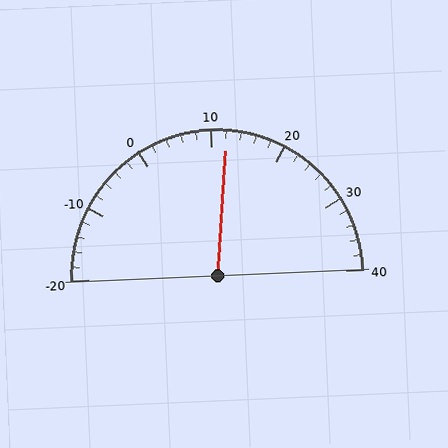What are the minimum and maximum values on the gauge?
The gauge ranges from -20 to 40.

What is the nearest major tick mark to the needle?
The nearest major tick mark is 10.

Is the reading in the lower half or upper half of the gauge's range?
The reading is in the upper half of the range (-20 to 40).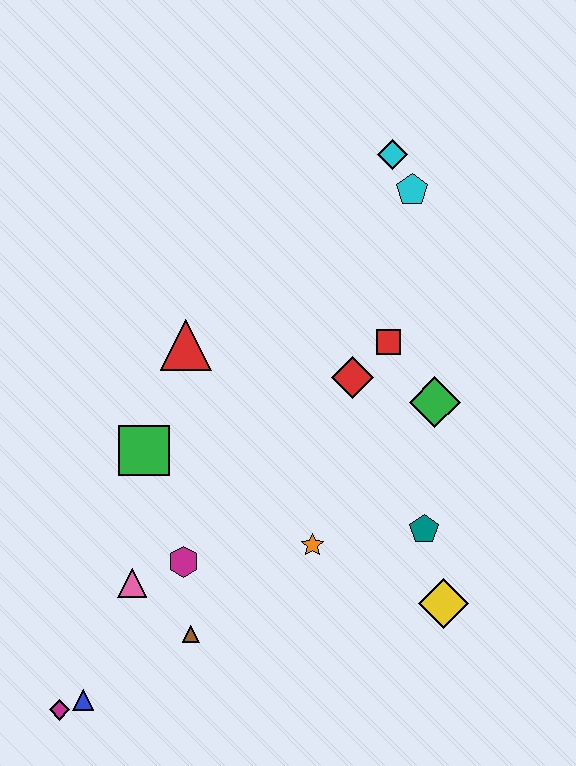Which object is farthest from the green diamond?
The magenta diamond is farthest from the green diamond.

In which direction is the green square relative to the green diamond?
The green square is to the left of the green diamond.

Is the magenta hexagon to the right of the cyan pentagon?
No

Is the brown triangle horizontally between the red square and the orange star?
No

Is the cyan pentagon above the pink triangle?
Yes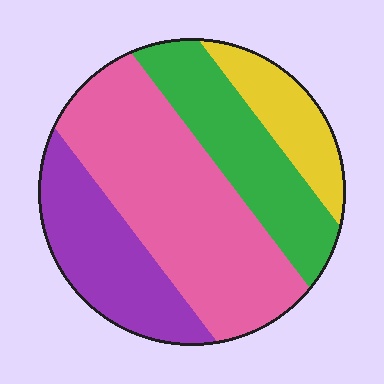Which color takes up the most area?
Pink, at roughly 45%.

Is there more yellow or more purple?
Purple.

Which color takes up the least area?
Yellow, at roughly 15%.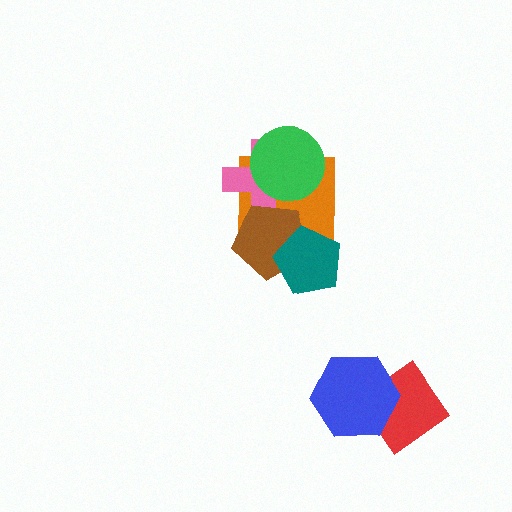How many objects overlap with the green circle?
2 objects overlap with the green circle.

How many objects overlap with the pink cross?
3 objects overlap with the pink cross.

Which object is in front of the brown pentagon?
The teal pentagon is in front of the brown pentagon.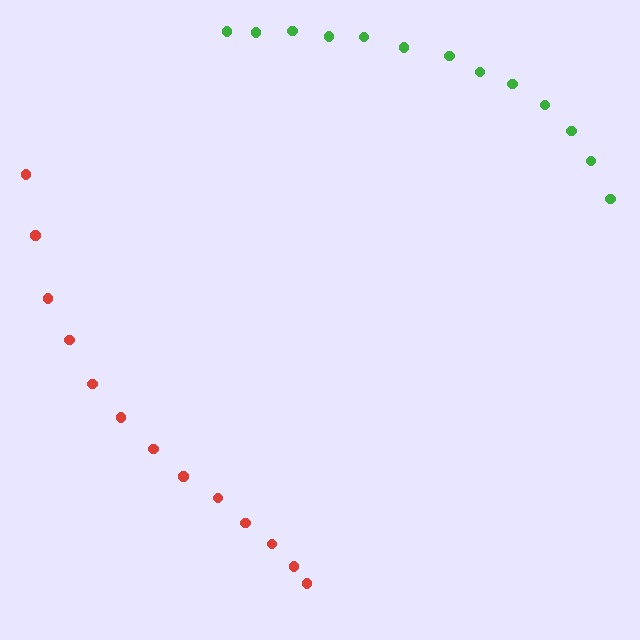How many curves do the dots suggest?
There are 2 distinct paths.